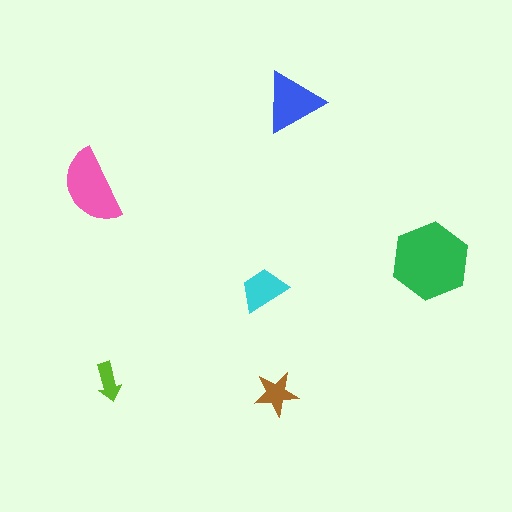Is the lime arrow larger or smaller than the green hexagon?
Smaller.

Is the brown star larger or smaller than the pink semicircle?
Smaller.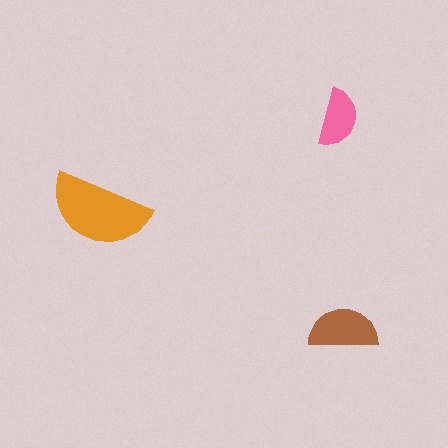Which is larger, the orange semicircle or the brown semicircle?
The orange one.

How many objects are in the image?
There are 3 objects in the image.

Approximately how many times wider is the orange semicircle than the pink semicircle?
About 1.5 times wider.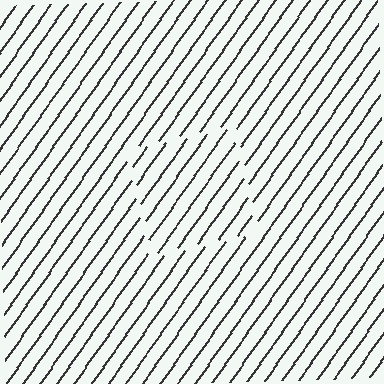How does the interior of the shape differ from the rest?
The interior of the shape contains the same grating, shifted by half a period — the contour is defined by the phase discontinuity where line-ends from the inner and outer gratings abut.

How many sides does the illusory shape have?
4 sides — the line-ends trace a square.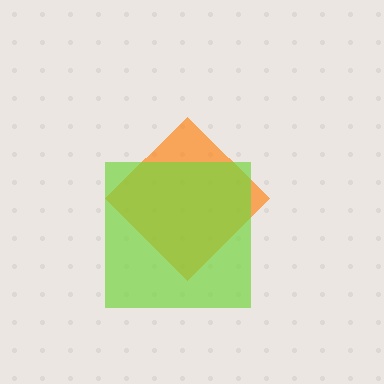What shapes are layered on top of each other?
The layered shapes are: an orange diamond, a lime square.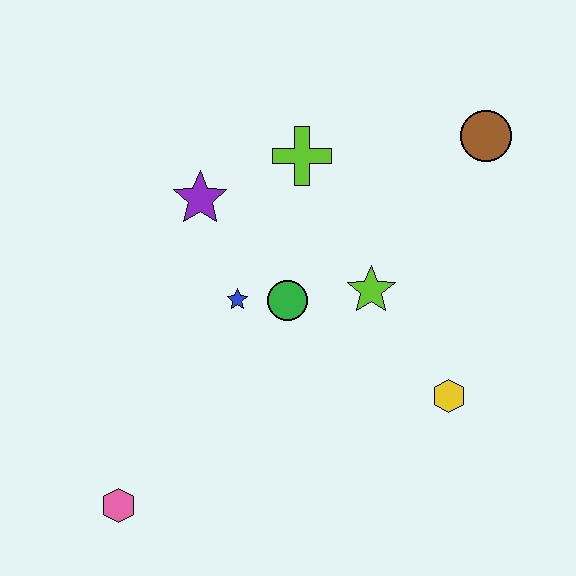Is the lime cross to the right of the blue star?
Yes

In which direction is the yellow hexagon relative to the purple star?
The yellow hexagon is to the right of the purple star.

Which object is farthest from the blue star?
The brown circle is farthest from the blue star.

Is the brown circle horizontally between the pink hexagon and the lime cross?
No